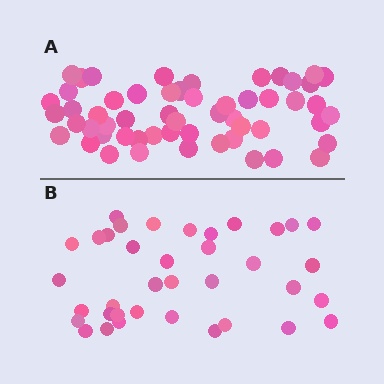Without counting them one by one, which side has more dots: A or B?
Region A (the top region) has more dots.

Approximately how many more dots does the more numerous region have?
Region A has approximately 20 more dots than region B.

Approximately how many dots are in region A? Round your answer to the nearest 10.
About 60 dots. (The exact count is 55, which rounds to 60.)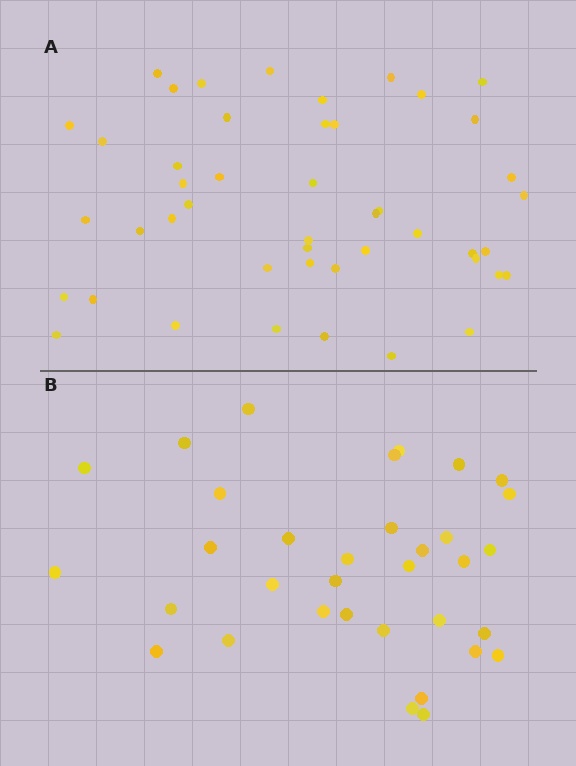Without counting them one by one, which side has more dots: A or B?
Region A (the top region) has more dots.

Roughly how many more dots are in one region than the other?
Region A has roughly 12 or so more dots than region B.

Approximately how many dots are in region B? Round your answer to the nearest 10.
About 30 dots. (The exact count is 34, which rounds to 30.)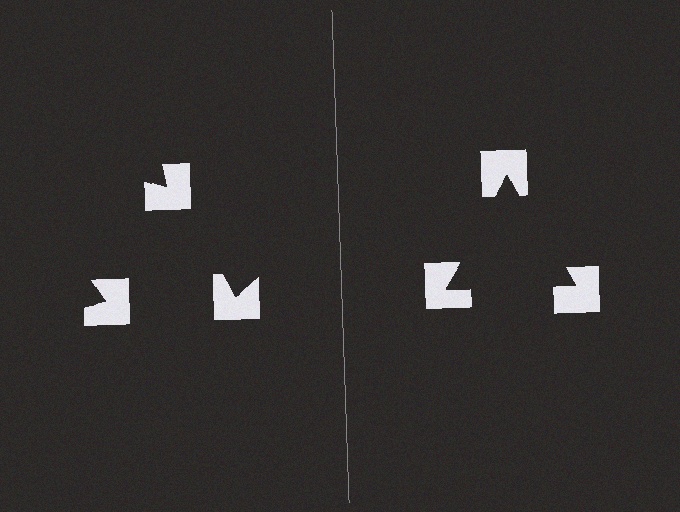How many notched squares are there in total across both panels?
6 — 3 on each side.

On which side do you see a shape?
An illusory triangle appears on the right side. On the left side the wedge cuts are rotated, so no coherent shape forms.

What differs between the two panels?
The notched squares are positioned identically on both sides; only the wedge orientations differ. On the right they align to a triangle; on the left they are misaligned.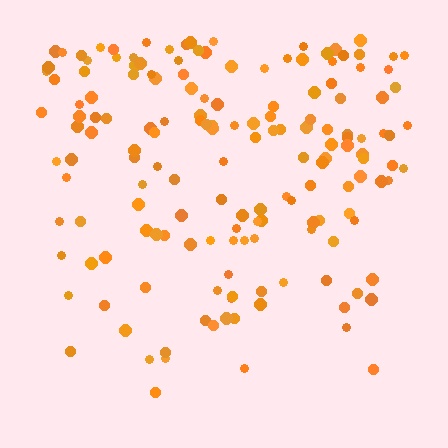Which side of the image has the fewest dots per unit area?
The bottom.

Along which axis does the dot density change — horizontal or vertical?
Vertical.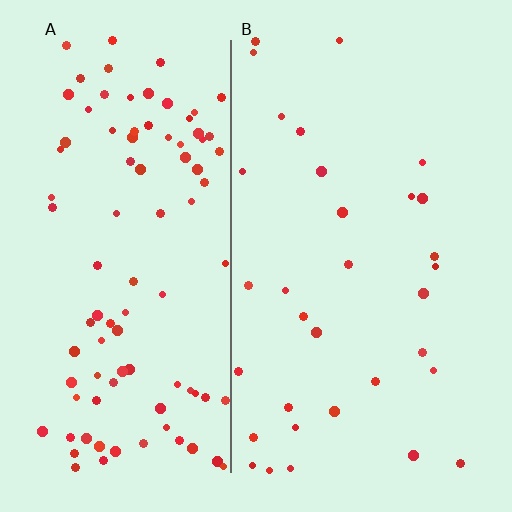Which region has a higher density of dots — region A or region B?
A (the left).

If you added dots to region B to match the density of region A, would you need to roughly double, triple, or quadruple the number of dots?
Approximately triple.